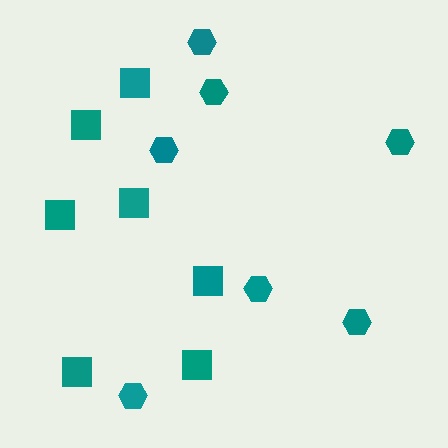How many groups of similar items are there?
There are 2 groups: one group of hexagons (7) and one group of squares (7).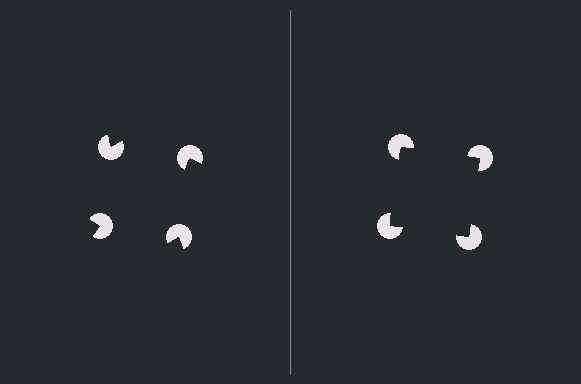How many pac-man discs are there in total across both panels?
8 — 4 on each side.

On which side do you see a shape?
An illusory square appears on the right side. On the left side the wedge cuts are rotated, so no coherent shape forms.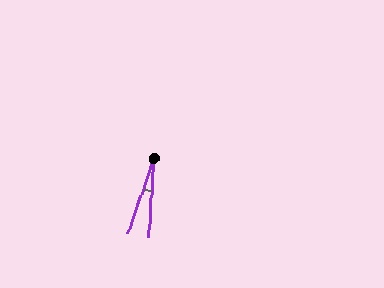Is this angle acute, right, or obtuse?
It is acute.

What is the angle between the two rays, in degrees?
Approximately 15 degrees.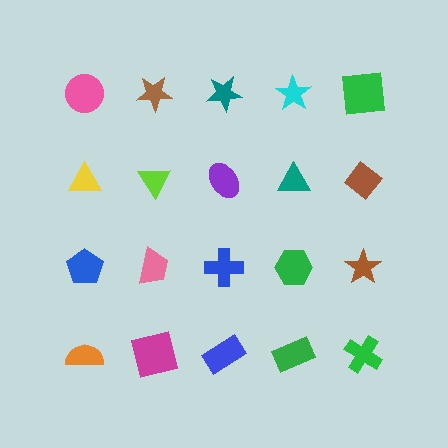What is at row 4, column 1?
An orange semicircle.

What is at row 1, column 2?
A brown star.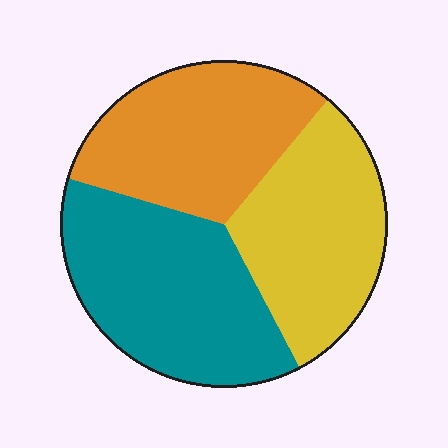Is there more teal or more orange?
Teal.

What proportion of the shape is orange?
Orange covers 32% of the shape.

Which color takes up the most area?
Teal, at roughly 35%.